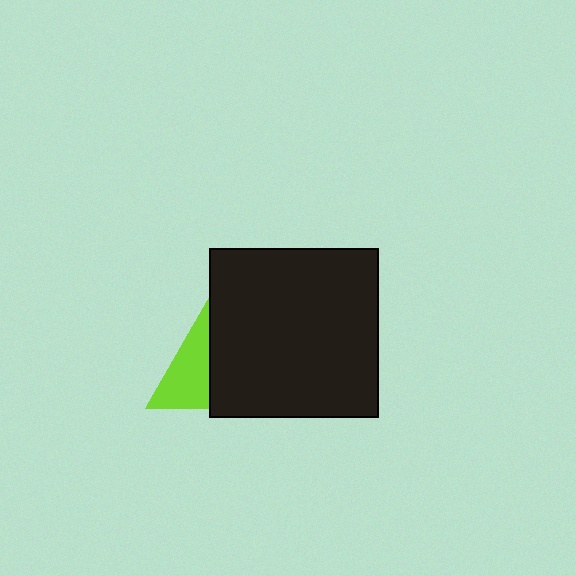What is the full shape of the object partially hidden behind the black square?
The partially hidden object is a lime triangle.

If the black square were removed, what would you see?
You would see the complete lime triangle.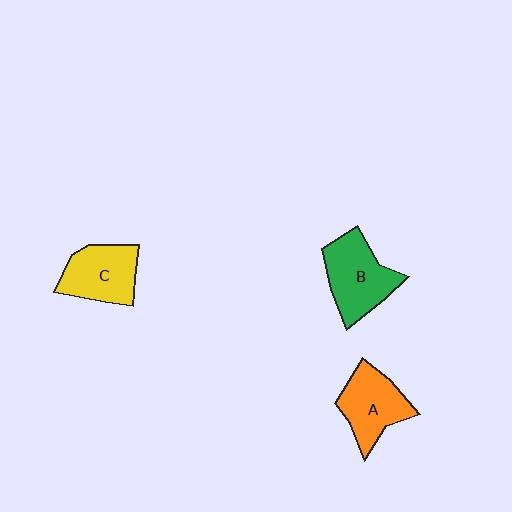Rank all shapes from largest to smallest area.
From largest to smallest: B (green), A (orange), C (yellow).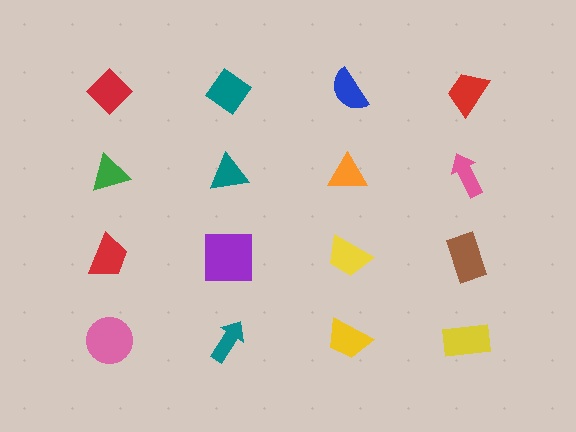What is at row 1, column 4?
A red trapezoid.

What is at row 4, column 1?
A pink circle.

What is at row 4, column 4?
A yellow rectangle.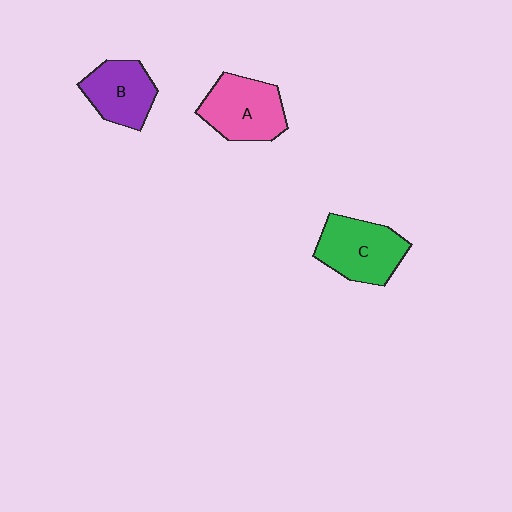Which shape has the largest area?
Shape C (green).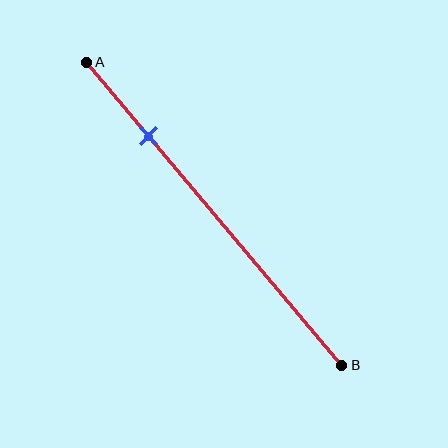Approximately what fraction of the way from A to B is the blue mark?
The blue mark is approximately 25% of the way from A to B.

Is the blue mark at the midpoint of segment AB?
No, the mark is at about 25% from A, not at the 50% midpoint.